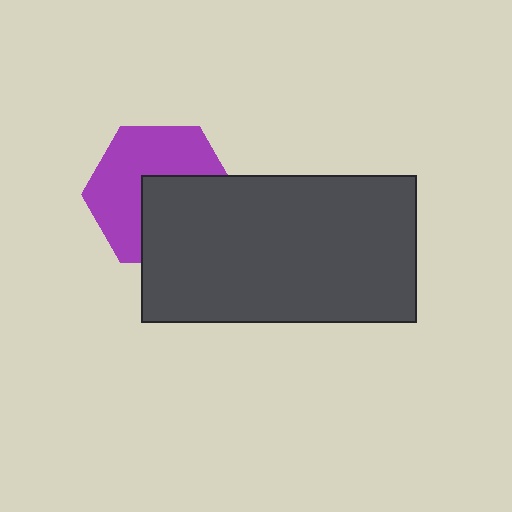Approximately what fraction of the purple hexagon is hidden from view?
Roughly 44% of the purple hexagon is hidden behind the dark gray rectangle.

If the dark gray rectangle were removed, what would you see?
You would see the complete purple hexagon.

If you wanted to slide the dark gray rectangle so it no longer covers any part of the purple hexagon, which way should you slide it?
Slide it toward the lower-right — that is the most direct way to separate the two shapes.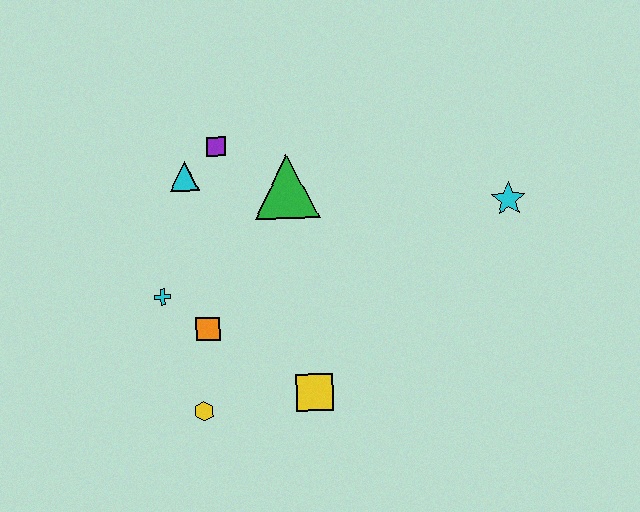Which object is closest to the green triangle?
The purple square is closest to the green triangle.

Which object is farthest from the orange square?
The cyan star is farthest from the orange square.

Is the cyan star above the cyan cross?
Yes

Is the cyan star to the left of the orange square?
No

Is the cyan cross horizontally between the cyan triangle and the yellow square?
No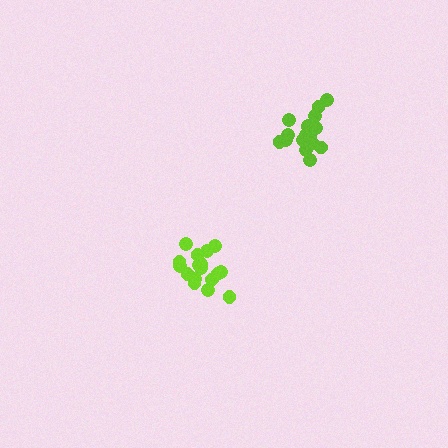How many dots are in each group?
Group 1: 17 dots, Group 2: 18 dots (35 total).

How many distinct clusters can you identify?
There are 2 distinct clusters.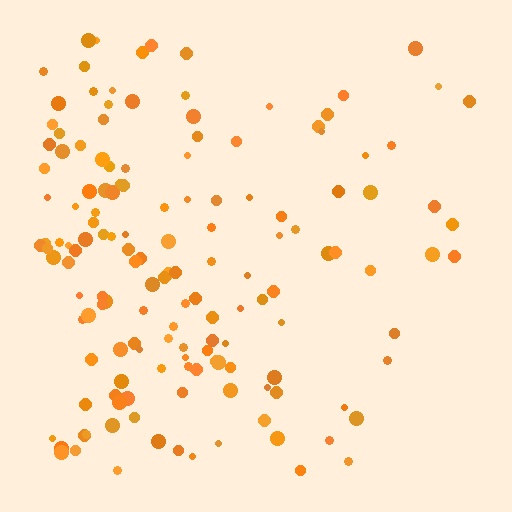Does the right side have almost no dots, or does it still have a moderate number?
Still a moderate number, just noticeably fewer than the left.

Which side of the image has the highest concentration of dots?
The left.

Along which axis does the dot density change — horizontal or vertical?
Horizontal.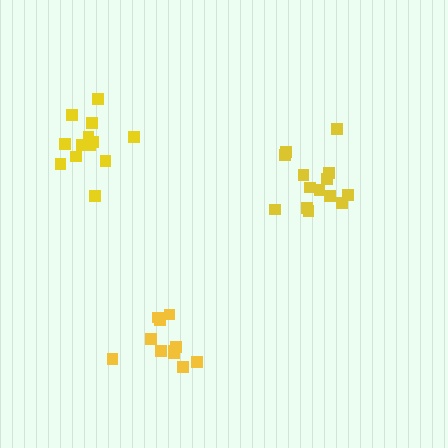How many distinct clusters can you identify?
There are 3 distinct clusters.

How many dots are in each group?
Group 1: 14 dots, Group 2: 11 dots, Group 3: 13 dots (38 total).